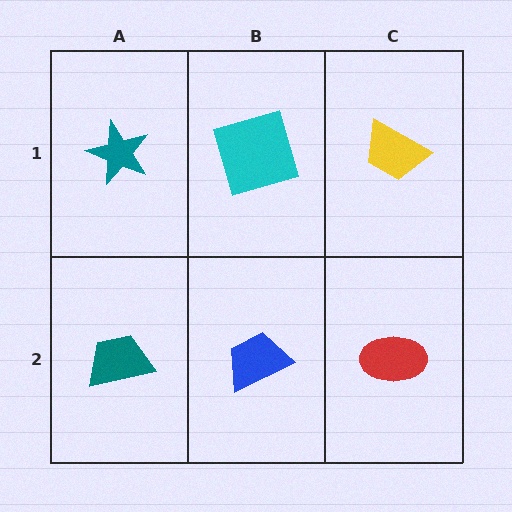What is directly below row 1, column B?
A blue trapezoid.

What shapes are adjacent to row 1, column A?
A teal trapezoid (row 2, column A), a cyan square (row 1, column B).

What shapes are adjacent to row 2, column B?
A cyan square (row 1, column B), a teal trapezoid (row 2, column A), a red ellipse (row 2, column C).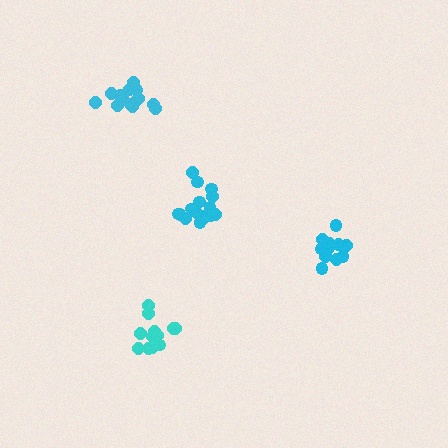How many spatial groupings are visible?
There are 4 spatial groupings.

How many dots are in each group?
Group 1: 12 dots, Group 2: 16 dots, Group 3: 16 dots, Group 4: 13 dots (57 total).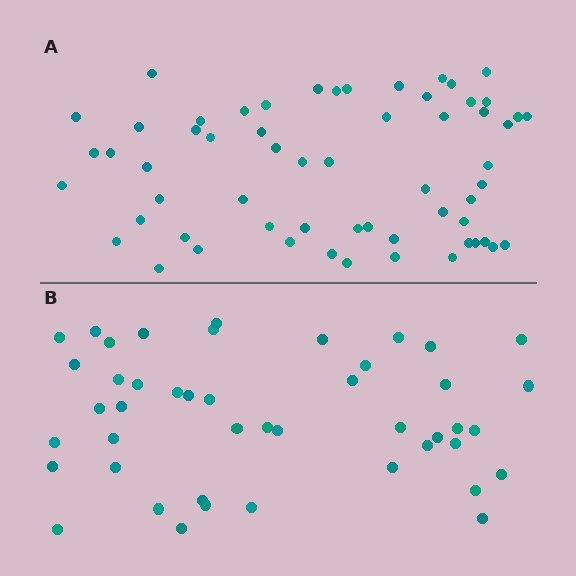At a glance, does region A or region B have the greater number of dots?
Region A (the top region) has more dots.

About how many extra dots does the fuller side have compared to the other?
Region A has approximately 15 more dots than region B.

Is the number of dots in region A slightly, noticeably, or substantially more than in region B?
Region A has noticeably more, but not dramatically so. The ratio is roughly 1.3 to 1.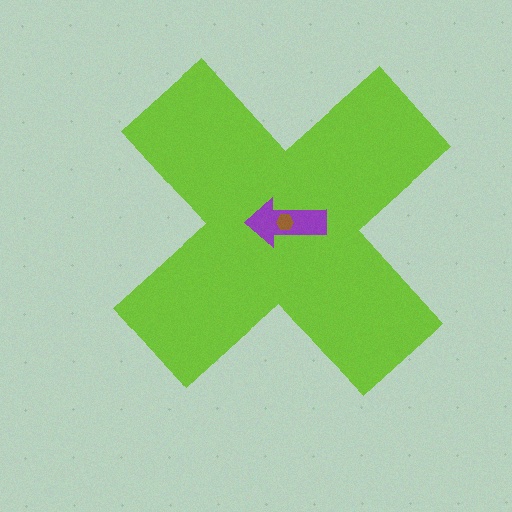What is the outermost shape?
The lime cross.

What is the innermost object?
The brown hexagon.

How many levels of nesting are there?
3.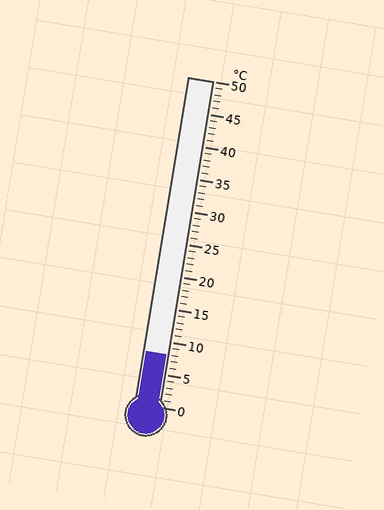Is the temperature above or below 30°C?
The temperature is below 30°C.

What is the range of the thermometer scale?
The thermometer scale ranges from 0°C to 50°C.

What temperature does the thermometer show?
The thermometer shows approximately 8°C.